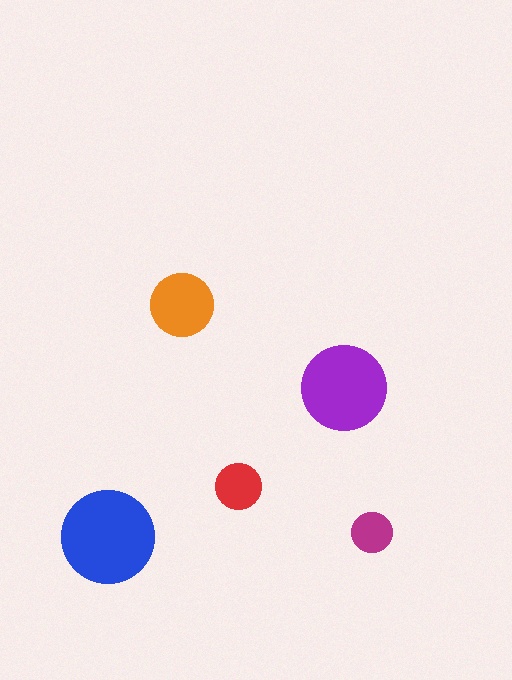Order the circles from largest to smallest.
the blue one, the purple one, the orange one, the red one, the magenta one.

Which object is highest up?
The orange circle is topmost.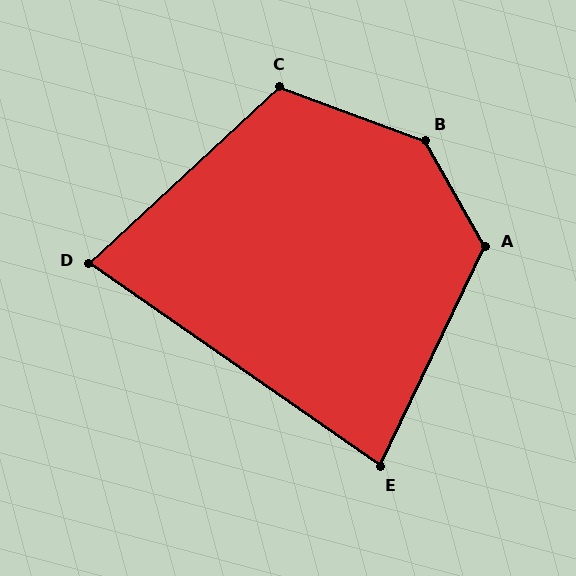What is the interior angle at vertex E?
Approximately 81 degrees (acute).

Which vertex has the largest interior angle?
B, at approximately 140 degrees.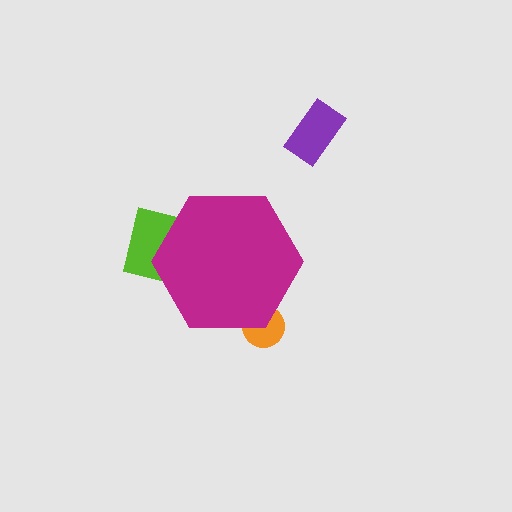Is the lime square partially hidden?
Yes, the lime square is partially hidden behind the magenta hexagon.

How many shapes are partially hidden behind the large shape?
2 shapes are partially hidden.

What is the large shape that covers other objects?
A magenta hexagon.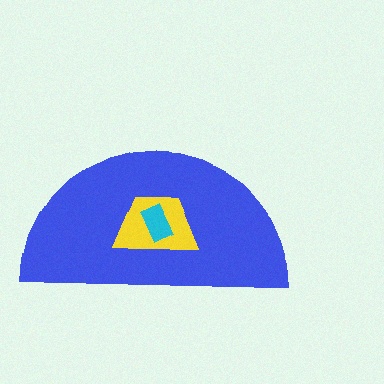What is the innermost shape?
The cyan rectangle.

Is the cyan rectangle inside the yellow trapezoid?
Yes.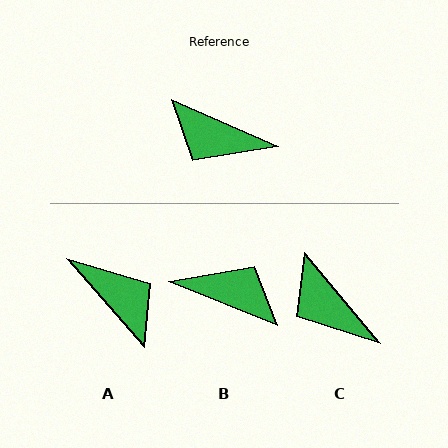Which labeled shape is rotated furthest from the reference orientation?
B, about 178 degrees away.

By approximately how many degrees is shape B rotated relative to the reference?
Approximately 178 degrees clockwise.